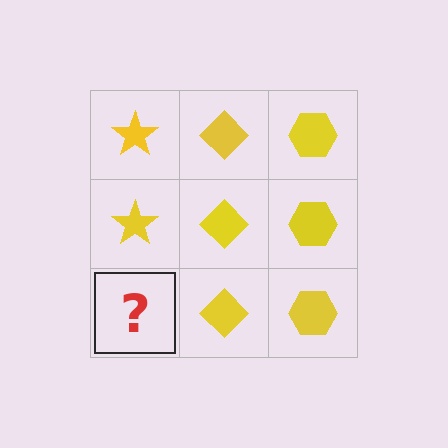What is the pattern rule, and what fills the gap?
The rule is that each column has a consistent shape. The gap should be filled with a yellow star.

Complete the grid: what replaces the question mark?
The question mark should be replaced with a yellow star.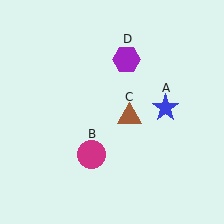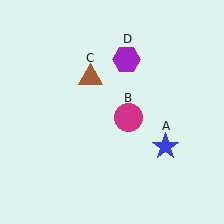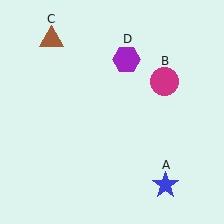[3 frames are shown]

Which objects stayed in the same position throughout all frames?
Purple hexagon (object D) remained stationary.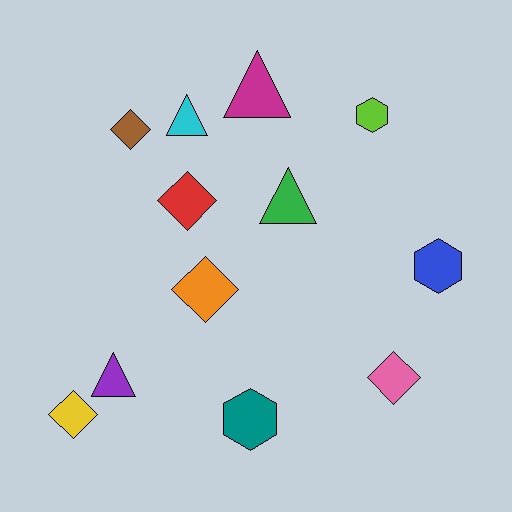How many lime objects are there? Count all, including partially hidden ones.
There is 1 lime object.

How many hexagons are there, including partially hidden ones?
There are 3 hexagons.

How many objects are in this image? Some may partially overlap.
There are 12 objects.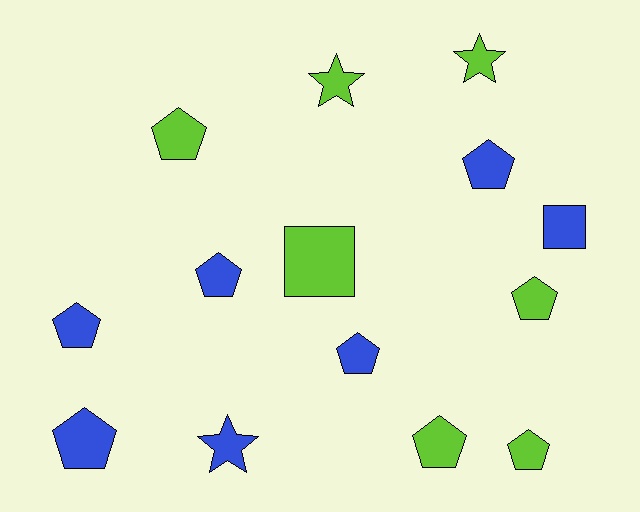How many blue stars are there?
There is 1 blue star.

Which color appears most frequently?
Blue, with 7 objects.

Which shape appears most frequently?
Pentagon, with 9 objects.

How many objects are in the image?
There are 14 objects.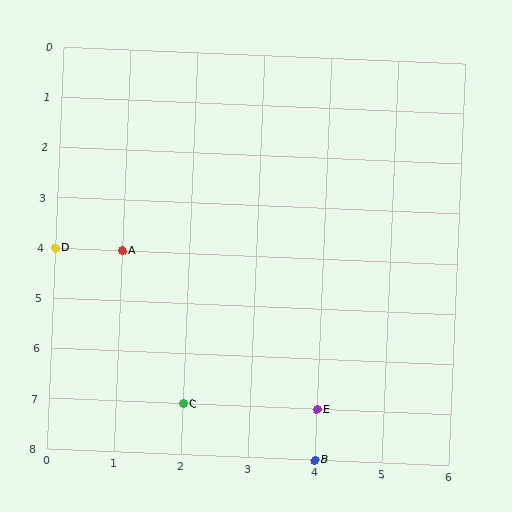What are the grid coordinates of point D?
Point D is at grid coordinates (0, 4).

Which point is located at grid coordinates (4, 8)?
Point B is at (4, 8).